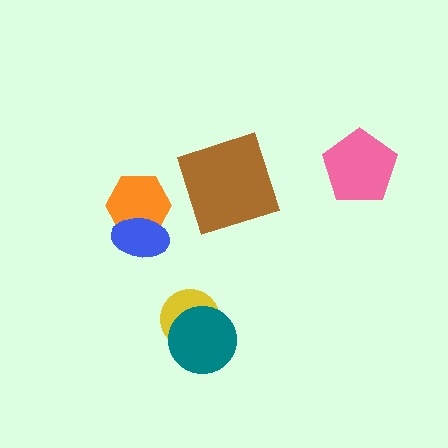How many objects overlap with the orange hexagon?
1 object overlaps with the orange hexagon.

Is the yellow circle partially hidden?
Yes, it is partially covered by another shape.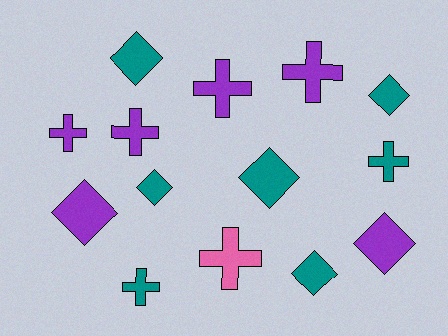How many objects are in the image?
There are 14 objects.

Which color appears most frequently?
Teal, with 7 objects.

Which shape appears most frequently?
Diamond, with 7 objects.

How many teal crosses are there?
There are 2 teal crosses.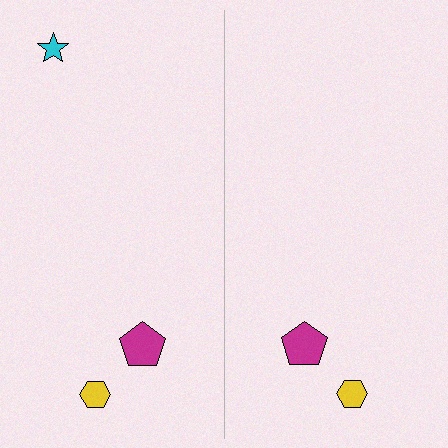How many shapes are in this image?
There are 5 shapes in this image.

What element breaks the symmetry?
A cyan star is missing from the right side.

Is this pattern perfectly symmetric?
No, the pattern is not perfectly symmetric. A cyan star is missing from the right side.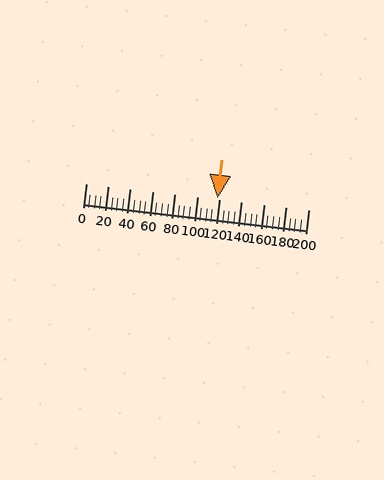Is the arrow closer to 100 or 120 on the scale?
The arrow is closer to 120.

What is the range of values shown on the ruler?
The ruler shows values from 0 to 200.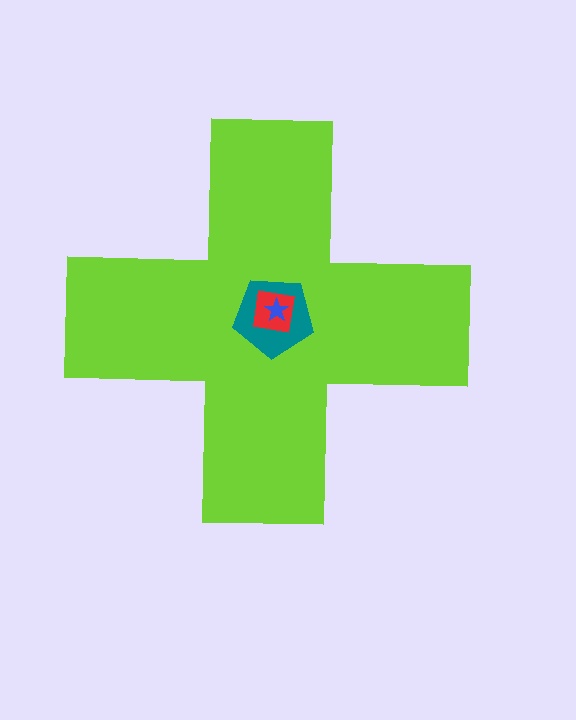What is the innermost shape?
The blue star.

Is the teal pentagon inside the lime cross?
Yes.